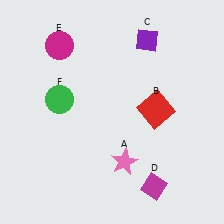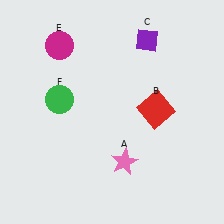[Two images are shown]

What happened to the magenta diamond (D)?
The magenta diamond (D) was removed in Image 2. It was in the bottom-right area of Image 1.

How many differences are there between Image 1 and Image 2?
There is 1 difference between the two images.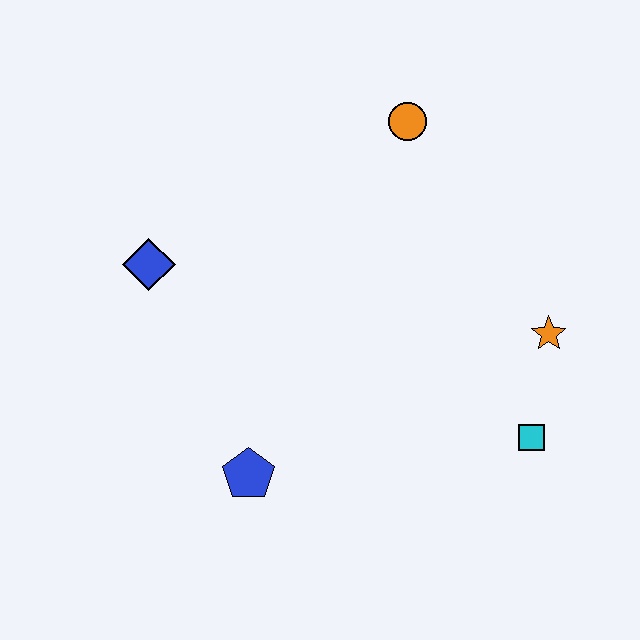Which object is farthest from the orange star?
The blue diamond is farthest from the orange star.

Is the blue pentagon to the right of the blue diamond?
Yes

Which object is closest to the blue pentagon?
The blue diamond is closest to the blue pentagon.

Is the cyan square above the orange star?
No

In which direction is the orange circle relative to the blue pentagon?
The orange circle is above the blue pentagon.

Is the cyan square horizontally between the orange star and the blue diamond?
Yes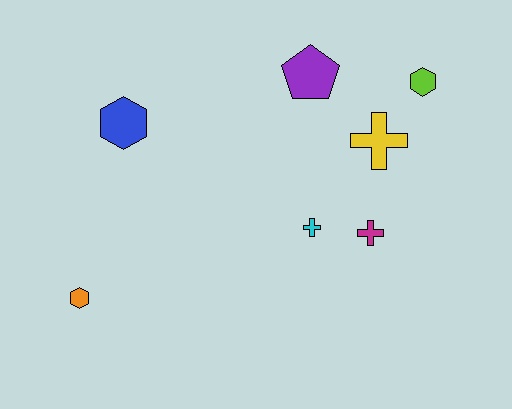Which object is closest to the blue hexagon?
The orange hexagon is closest to the blue hexagon.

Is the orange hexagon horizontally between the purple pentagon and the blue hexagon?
No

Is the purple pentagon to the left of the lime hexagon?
Yes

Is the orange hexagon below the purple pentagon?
Yes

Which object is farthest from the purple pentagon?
The orange hexagon is farthest from the purple pentagon.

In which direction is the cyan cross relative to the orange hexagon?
The cyan cross is to the right of the orange hexagon.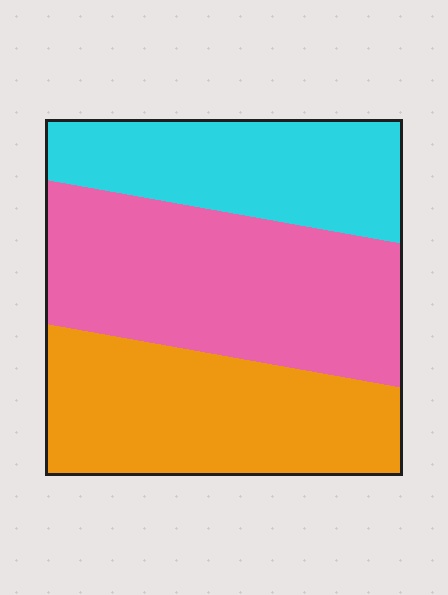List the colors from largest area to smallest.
From largest to smallest: pink, orange, cyan.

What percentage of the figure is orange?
Orange covers roughly 35% of the figure.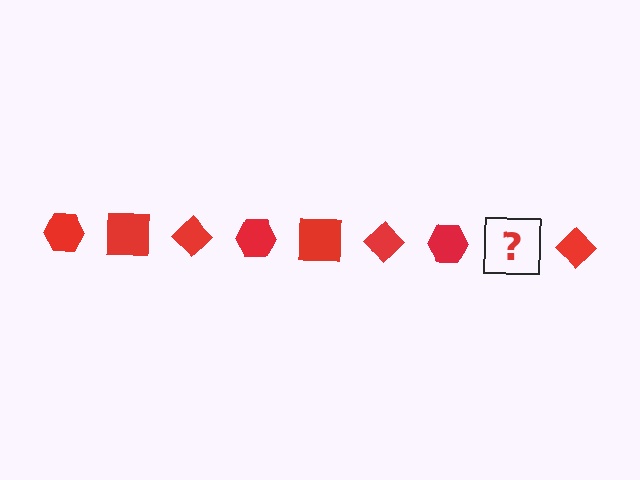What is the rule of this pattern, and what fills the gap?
The rule is that the pattern cycles through hexagon, square, diamond shapes in red. The gap should be filled with a red square.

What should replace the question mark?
The question mark should be replaced with a red square.